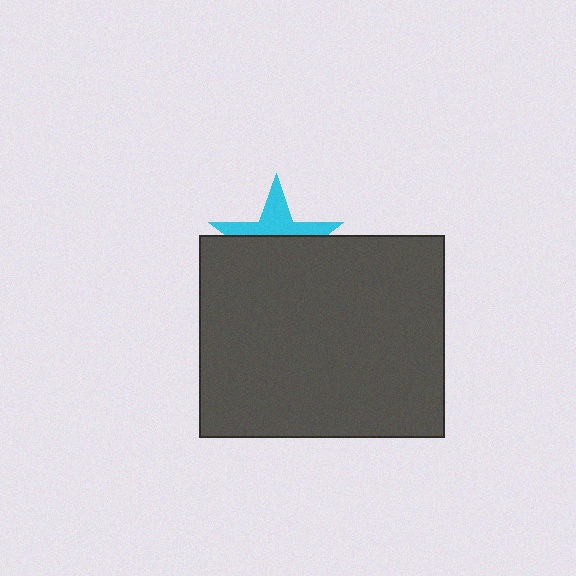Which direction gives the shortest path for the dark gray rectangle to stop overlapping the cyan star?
Moving down gives the shortest separation.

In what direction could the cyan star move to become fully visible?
The cyan star could move up. That would shift it out from behind the dark gray rectangle entirely.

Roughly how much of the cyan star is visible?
A small part of it is visible (roughly 41%).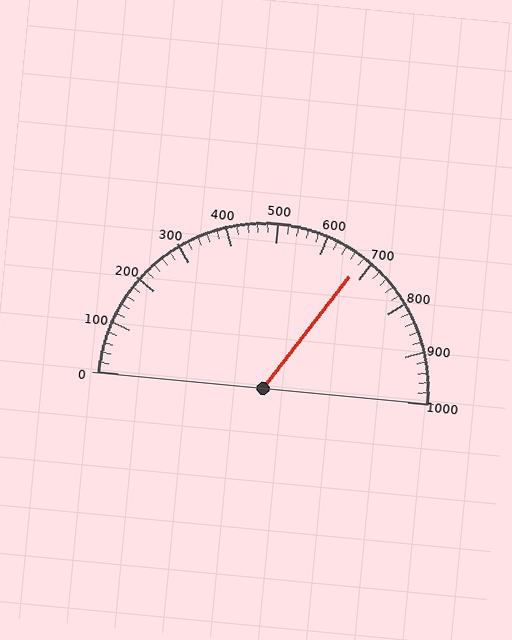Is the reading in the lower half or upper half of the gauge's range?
The reading is in the upper half of the range (0 to 1000).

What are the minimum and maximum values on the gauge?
The gauge ranges from 0 to 1000.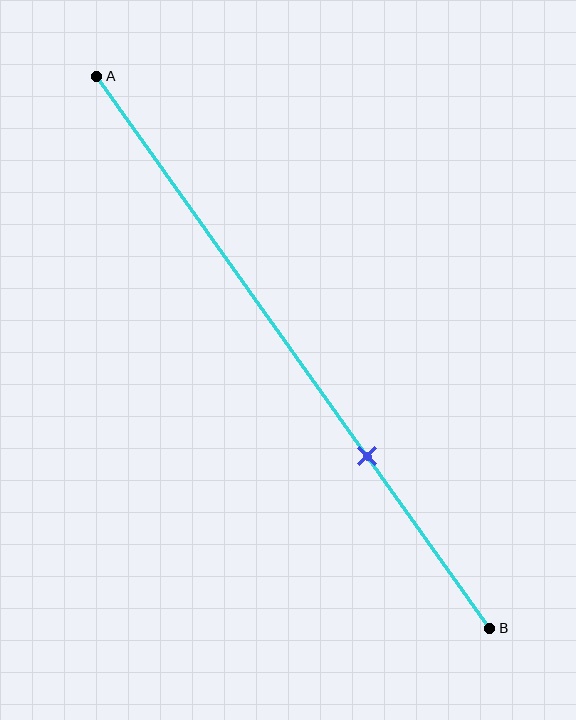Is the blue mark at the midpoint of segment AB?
No, the mark is at about 70% from A, not at the 50% midpoint.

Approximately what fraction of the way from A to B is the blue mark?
The blue mark is approximately 70% of the way from A to B.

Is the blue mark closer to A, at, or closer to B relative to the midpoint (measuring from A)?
The blue mark is closer to point B than the midpoint of segment AB.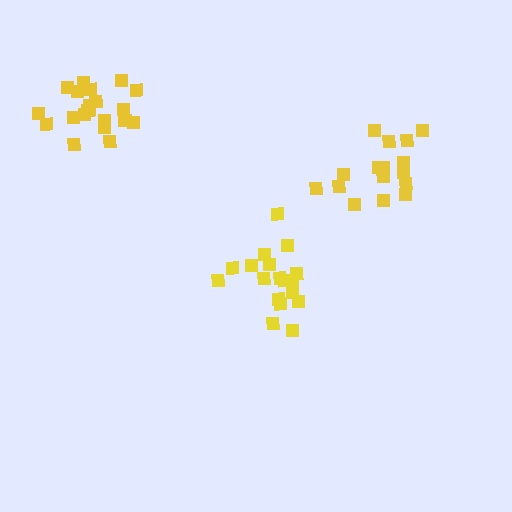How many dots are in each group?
Group 1: 17 dots, Group 2: 18 dots, Group 3: 21 dots (56 total).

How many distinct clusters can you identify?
There are 3 distinct clusters.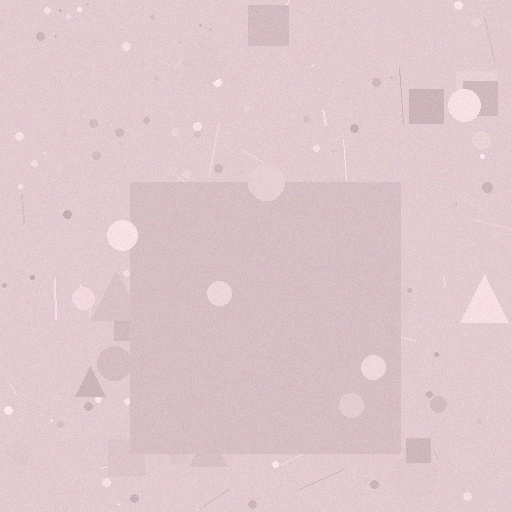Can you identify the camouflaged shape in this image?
The camouflaged shape is a square.